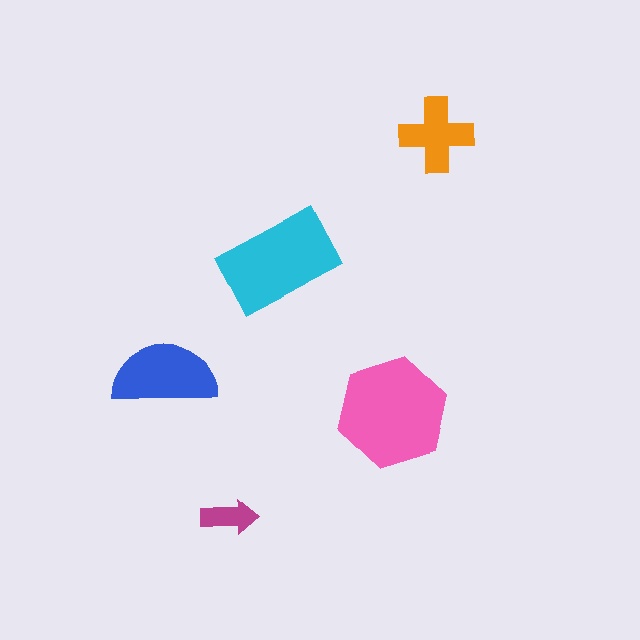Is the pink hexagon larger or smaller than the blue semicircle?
Larger.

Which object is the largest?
The pink hexagon.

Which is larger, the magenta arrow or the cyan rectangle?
The cyan rectangle.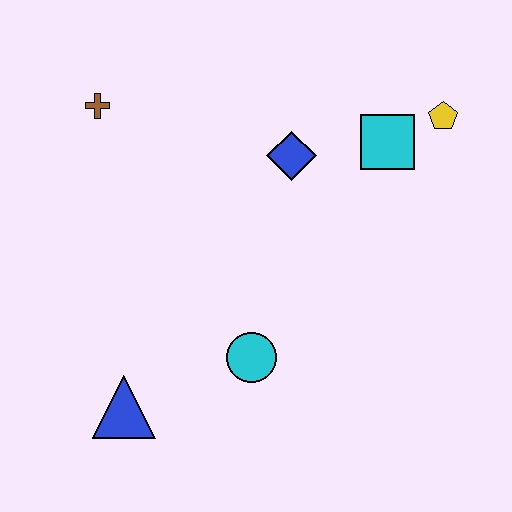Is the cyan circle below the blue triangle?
No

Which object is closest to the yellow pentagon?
The cyan square is closest to the yellow pentagon.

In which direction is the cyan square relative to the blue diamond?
The cyan square is to the right of the blue diamond.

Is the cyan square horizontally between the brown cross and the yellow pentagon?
Yes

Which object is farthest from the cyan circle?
The yellow pentagon is farthest from the cyan circle.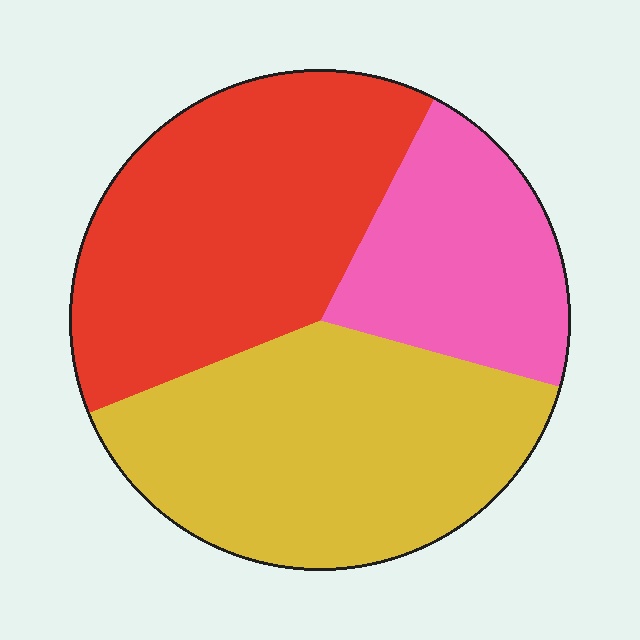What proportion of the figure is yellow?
Yellow takes up between a quarter and a half of the figure.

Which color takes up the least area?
Pink, at roughly 20%.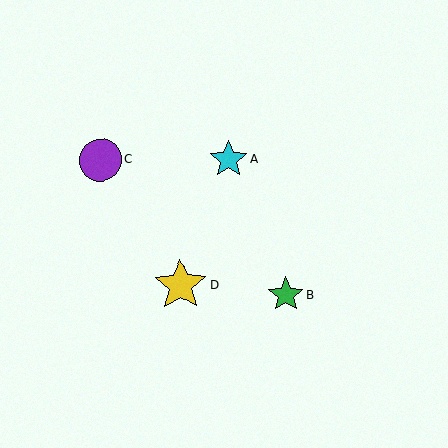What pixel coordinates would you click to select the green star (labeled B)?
Click at (286, 295) to select the green star B.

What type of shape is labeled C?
Shape C is a purple circle.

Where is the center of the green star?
The center of the green star is at (286, 295).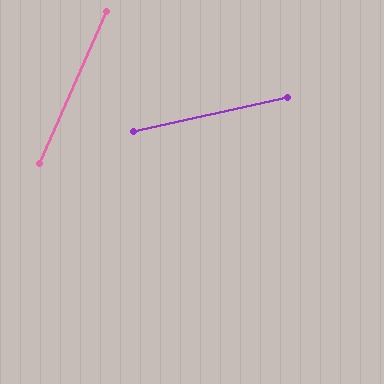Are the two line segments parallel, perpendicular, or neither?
Neither parallel nor perpendicular — they differ by about 54°.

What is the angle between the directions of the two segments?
Approximately 54 degrees.